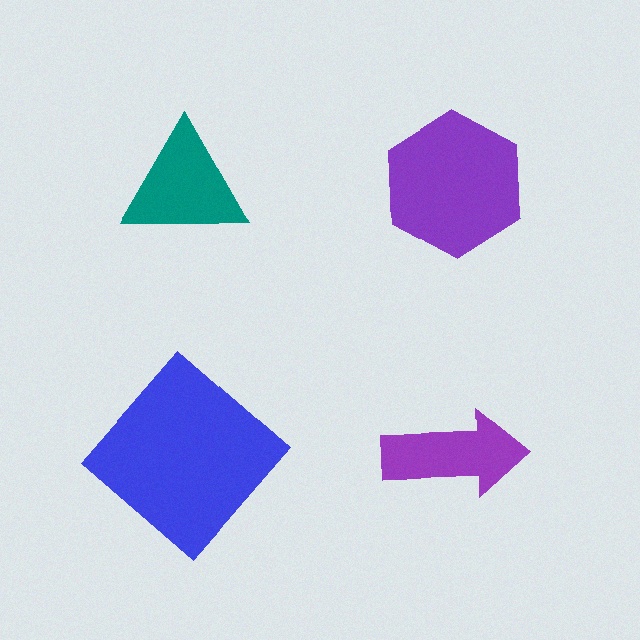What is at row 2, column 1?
A blue diamond.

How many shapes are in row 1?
2 shapes.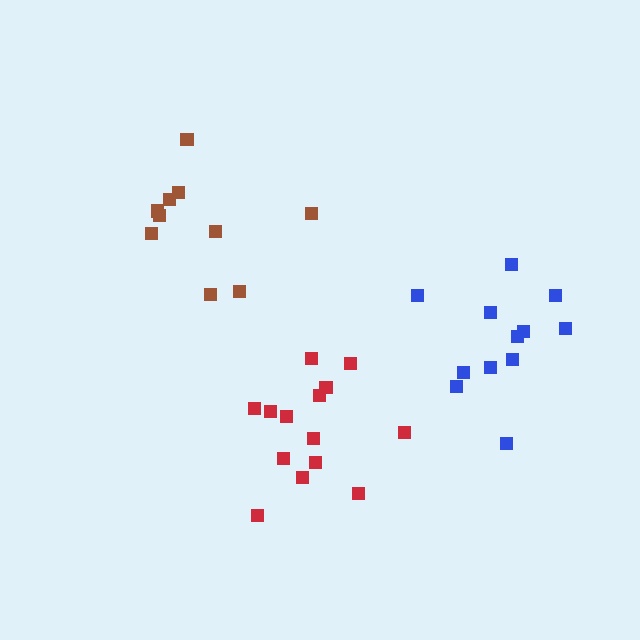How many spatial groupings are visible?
There are 3 spatial groupings.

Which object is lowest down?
The red cluster is bottommost.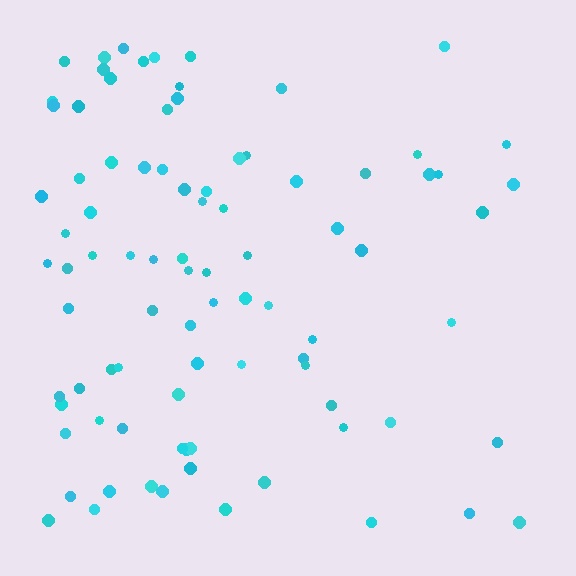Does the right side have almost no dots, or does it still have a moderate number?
Still a moderate number, just noticeably fewer than the left.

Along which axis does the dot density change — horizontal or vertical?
Horizontal.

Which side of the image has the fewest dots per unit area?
The right.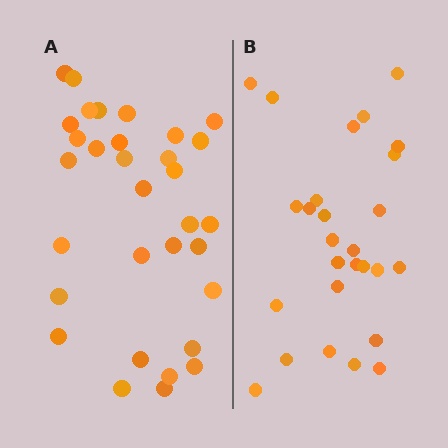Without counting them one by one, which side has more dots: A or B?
Region A (the left region) has more dots.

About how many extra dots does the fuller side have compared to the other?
Region A has about 5 more dots than region B.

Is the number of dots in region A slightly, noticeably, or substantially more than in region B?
Region A has only slightly more — the two regions are fairly close. The ratio is roughly 1.2 to 1.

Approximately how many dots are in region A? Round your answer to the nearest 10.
About 30 dots. (The exact count is 32, which rounds to 30.)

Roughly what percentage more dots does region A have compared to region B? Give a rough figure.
About 20% more.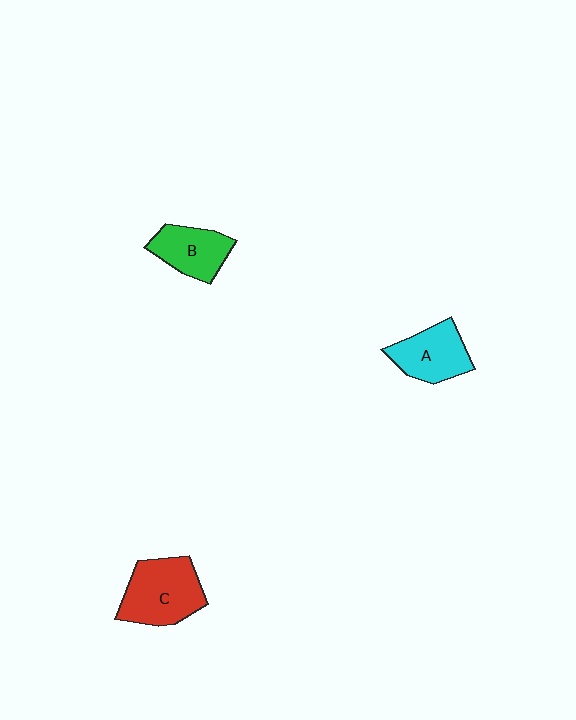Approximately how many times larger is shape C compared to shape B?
Approximately 1.4 times.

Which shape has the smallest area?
Shape B (green).